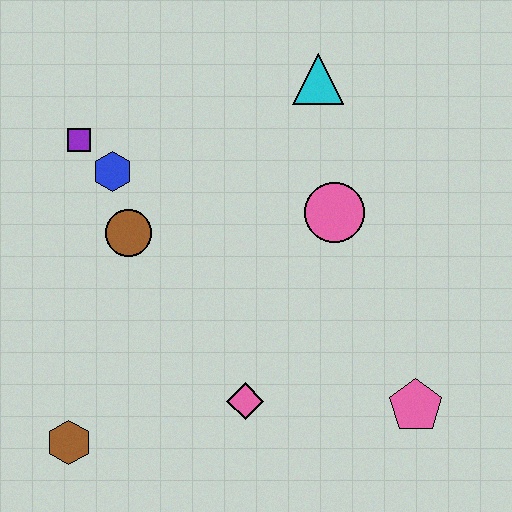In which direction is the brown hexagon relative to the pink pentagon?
The brown hexagon is to the left of the pink pentagon.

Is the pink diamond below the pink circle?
Yes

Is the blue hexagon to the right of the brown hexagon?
Yes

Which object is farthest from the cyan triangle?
The brown hexagon is farthest from the cyan triangle.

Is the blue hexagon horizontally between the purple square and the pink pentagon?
Yes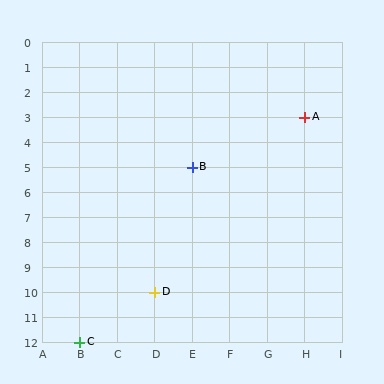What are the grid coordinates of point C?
Point C is at grid coordinates (B, 12).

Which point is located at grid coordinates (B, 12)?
Point C is at (B, 12).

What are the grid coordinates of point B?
Point B is at grid coordinates (E, 5).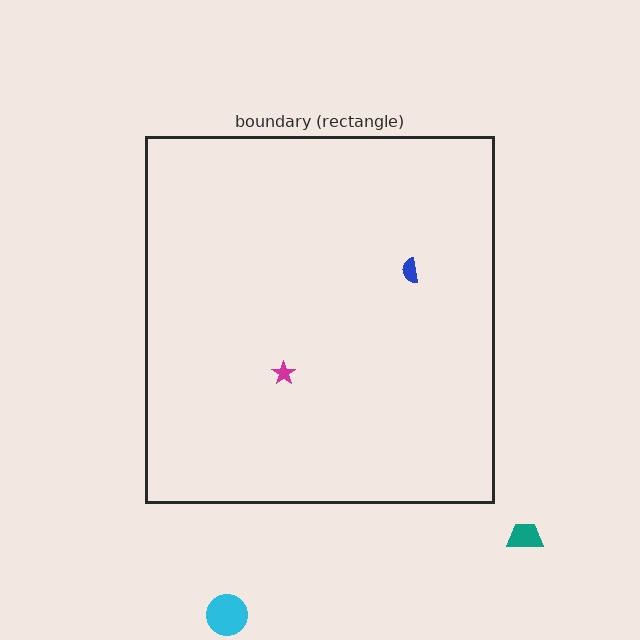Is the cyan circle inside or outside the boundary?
Outside.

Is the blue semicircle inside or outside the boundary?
Inside.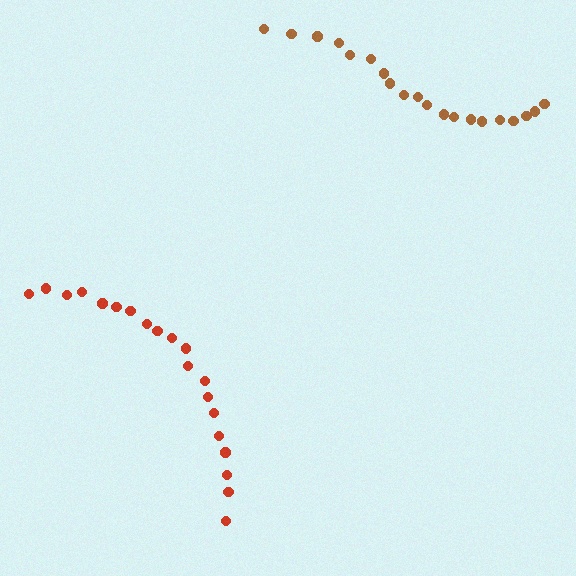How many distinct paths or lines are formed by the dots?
There are 2 distinct paths.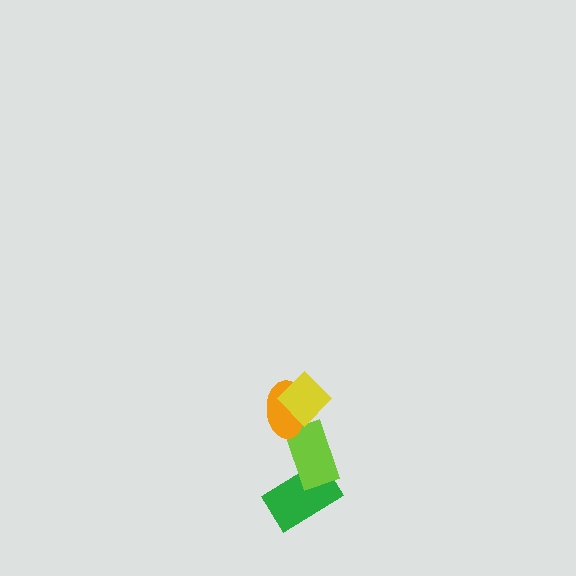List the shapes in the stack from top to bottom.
From top to bottom: the yellow diamond, the orange ellipse, the lime rectangle, the green rectangle.